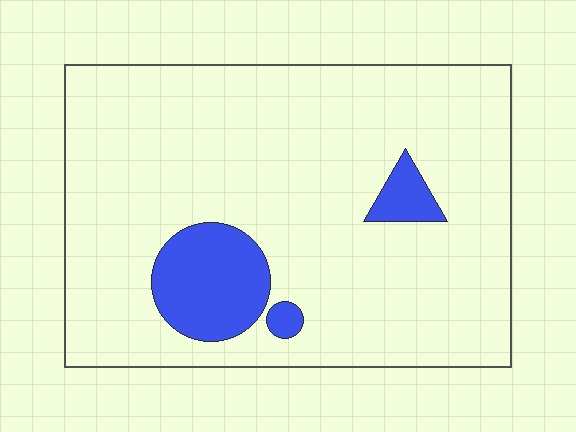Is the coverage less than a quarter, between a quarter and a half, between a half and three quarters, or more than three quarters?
Less than a quarter.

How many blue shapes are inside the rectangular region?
3.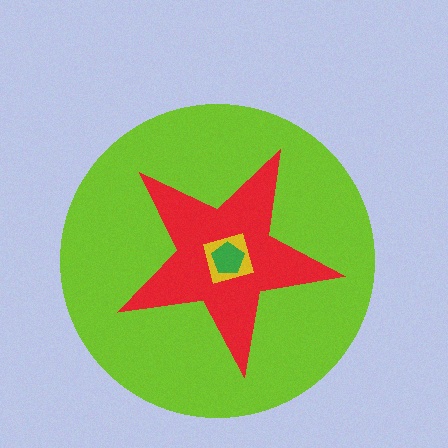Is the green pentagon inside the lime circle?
Yes.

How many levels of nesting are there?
4.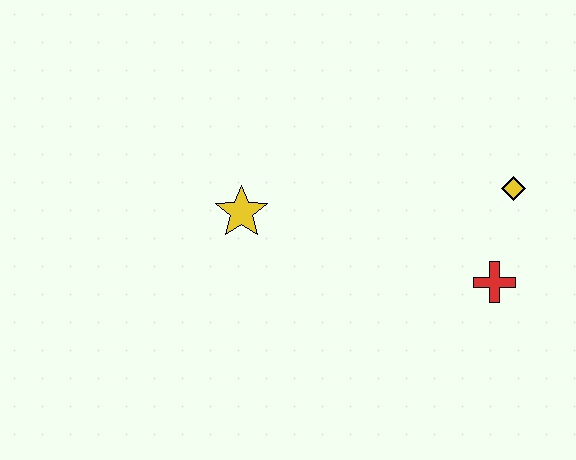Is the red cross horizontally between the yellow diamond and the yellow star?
Yes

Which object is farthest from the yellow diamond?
The yellow star is farthest from the yellow diamond.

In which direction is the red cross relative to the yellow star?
The red cross is to the right of the yellow star.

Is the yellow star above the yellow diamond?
No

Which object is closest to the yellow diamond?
The red cross is closest to the yellow diamond.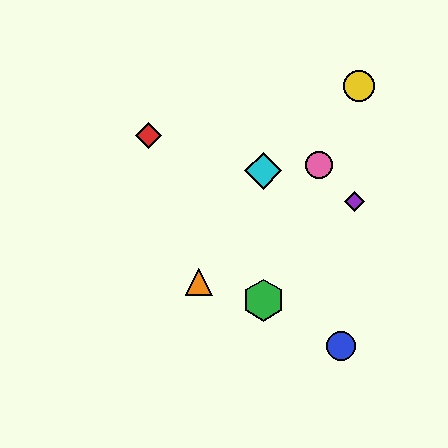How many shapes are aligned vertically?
2 shapes (the green hexagon, the cyan diamond) are aligned vertically.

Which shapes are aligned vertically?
The green hexagon, the cyan diamond are aligned vertically.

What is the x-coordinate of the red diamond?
The red diamond is at x≈148.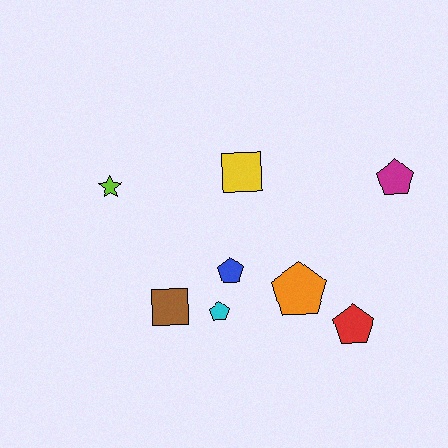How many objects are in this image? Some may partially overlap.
There are 8 objects.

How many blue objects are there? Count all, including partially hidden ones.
There is 1 blue object.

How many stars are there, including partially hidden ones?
There is 1 star.